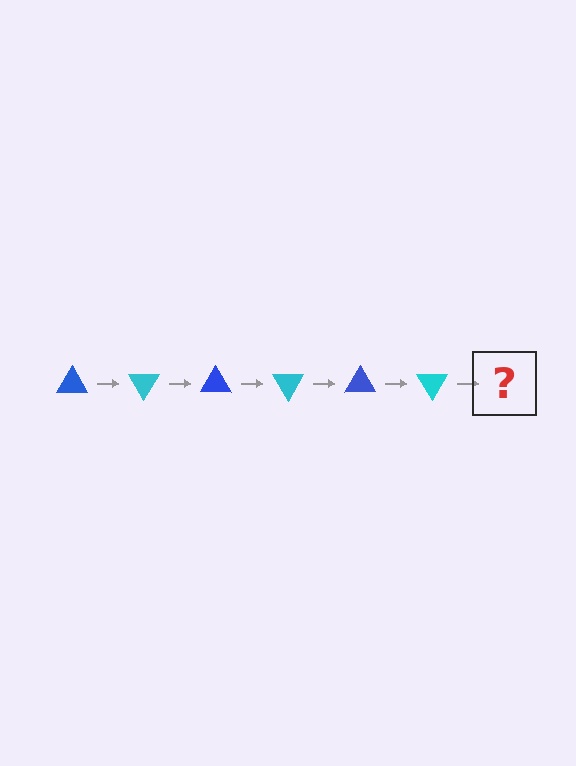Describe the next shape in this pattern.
It should be a blue triangle, rotated 360 degrees from the start.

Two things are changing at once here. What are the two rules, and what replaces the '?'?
The two rules are that it rotates 60 degrees each step and the color cycles through blue and cyan. The '?' should be a blue triangle, rotated 360 degrees from the start.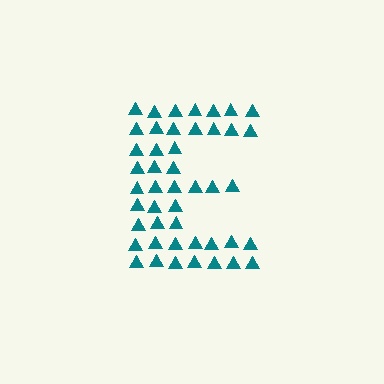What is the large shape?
The large shape is the letter E.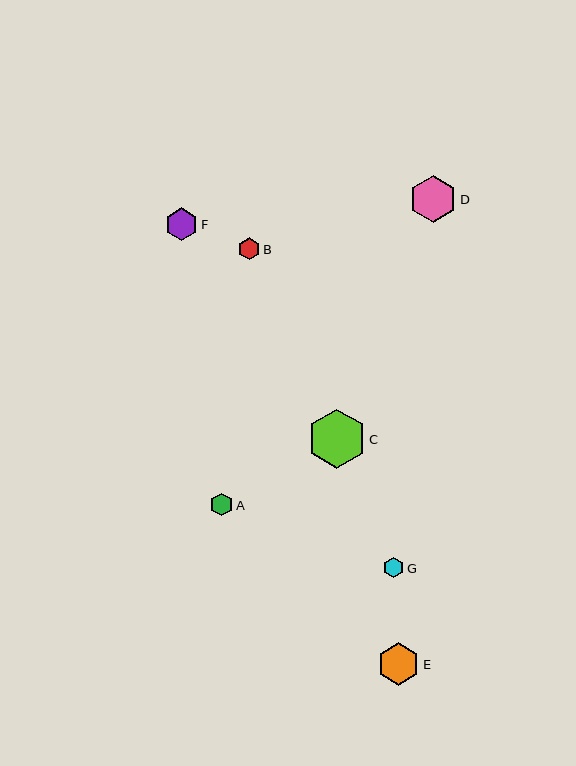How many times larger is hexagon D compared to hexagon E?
Hexagon D is approximately 1.1 times the size of hexagon E.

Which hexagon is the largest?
Hexagon C is the largest with a size of approximately 59 pixels.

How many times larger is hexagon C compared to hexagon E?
Hexagon C is approximately 1.4 times the size of hexagon E.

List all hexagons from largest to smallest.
From largest to smallest: C, D, E, F, A, B, G.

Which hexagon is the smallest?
Hexagon G is the smallest with a size of approximately 20 pixels.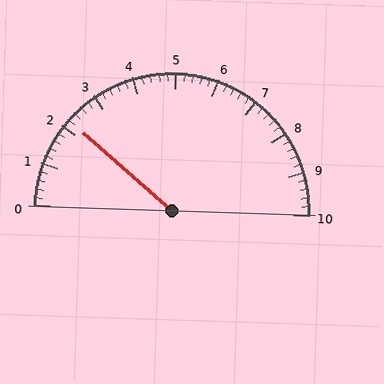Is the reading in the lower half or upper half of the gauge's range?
The reading is in the lower half of the range (0 to 10).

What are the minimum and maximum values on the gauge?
The gauge ranges from 0 to 10.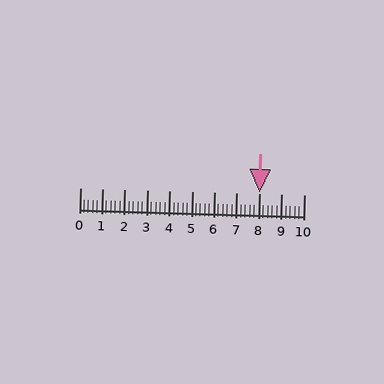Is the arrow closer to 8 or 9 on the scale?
The arrow is closer to 8.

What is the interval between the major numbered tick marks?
The major tick marks are spaced 1 units apart.